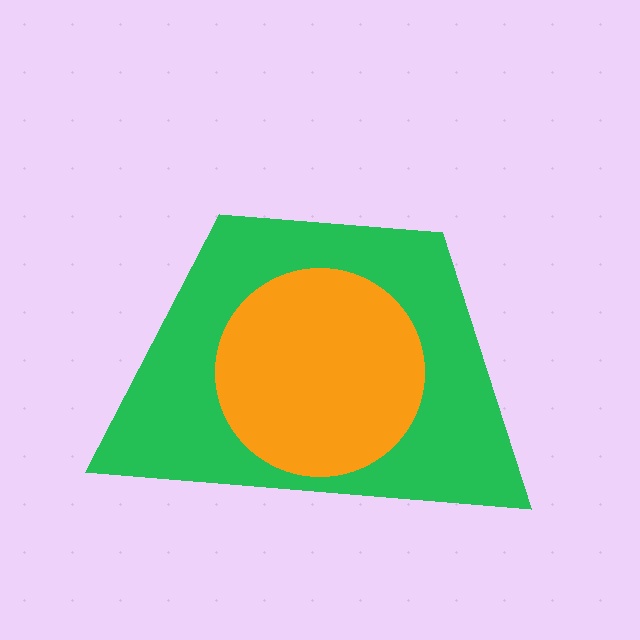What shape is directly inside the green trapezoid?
The orange circle.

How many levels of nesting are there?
2.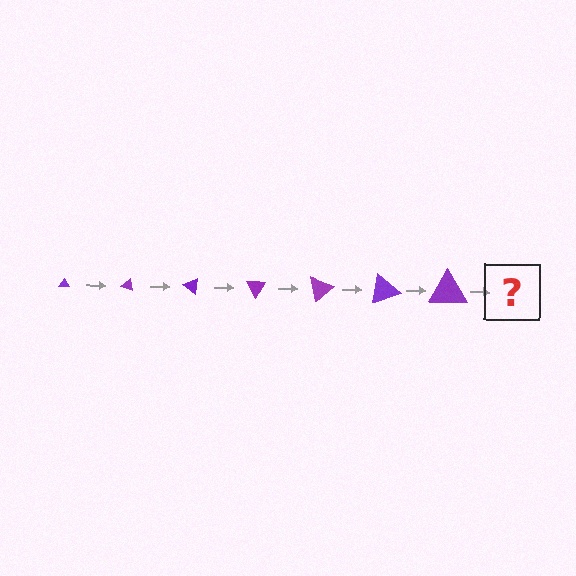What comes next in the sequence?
The next element should be a triangle, larger than the previous one and rotated 140 degrees from the start.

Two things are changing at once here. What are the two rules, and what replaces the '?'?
The two rules are that the triangle grows larger each step and it rotates 20 degrees each step. The '?' should be a triangle, larger than the previous one and rotated 140 degrees from the start.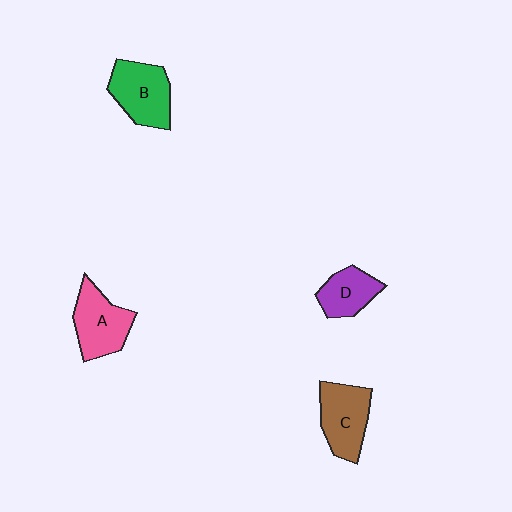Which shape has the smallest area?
Shape D (purple).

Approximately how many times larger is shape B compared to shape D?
Approximately 1.4 times.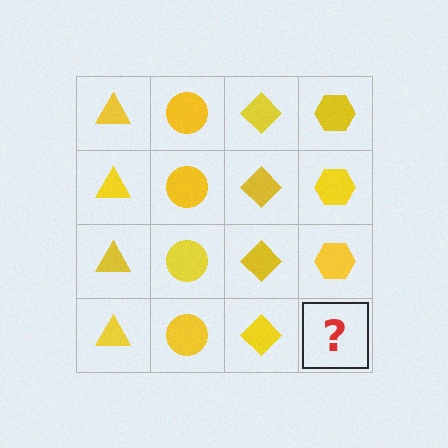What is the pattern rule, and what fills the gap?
The rule is that each column has a consistent shape. The gap should be filled with a yellow hexagon.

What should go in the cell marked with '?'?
The missing cell should contain a yellow hexagon.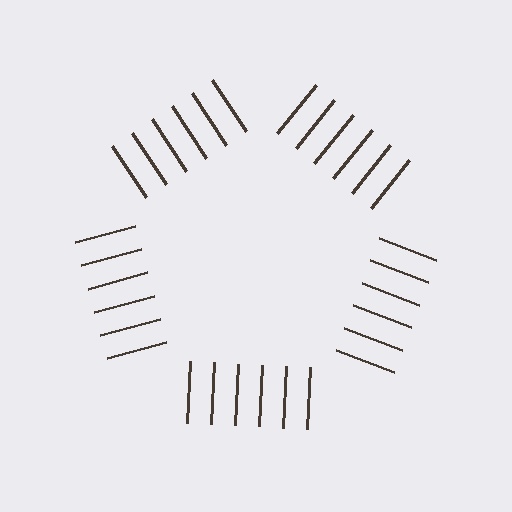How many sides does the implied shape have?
5 sides — the line-ends trace a pentagon.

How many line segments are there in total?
30 — 6 along each of the 5 edges.